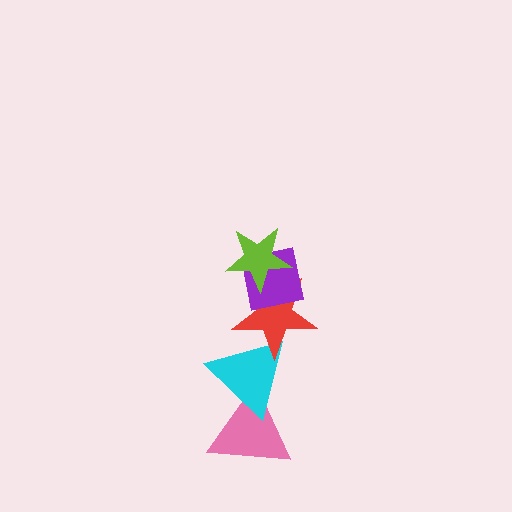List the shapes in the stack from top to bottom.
From top to bottom: the lime star, the purple square, the red star, the cyan triangle, the pink triangle.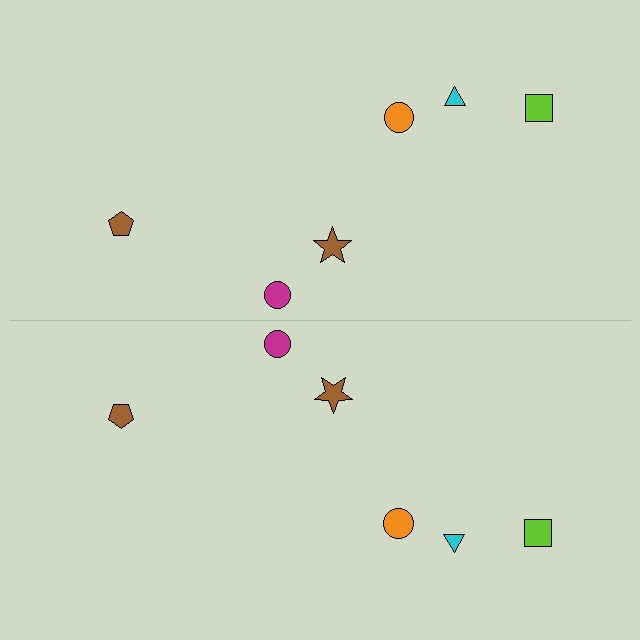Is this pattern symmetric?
Yes, this pattern has bilateral (reflection) symmetry.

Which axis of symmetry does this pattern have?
The pattern has a horizontal axis of symmetry running through the center of the image.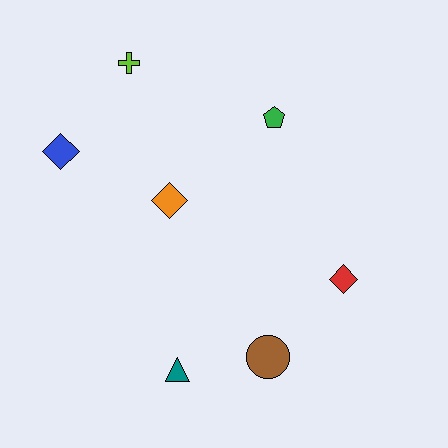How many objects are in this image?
There are 7 objects.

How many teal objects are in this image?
There is 1 teal object.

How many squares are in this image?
There are no squares.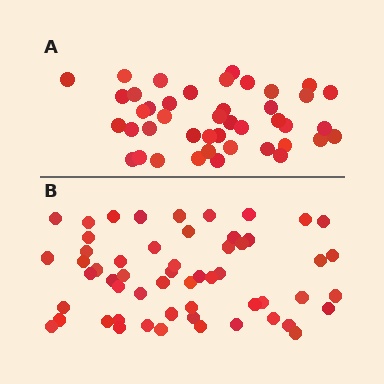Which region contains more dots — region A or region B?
Region B (the bottom region) has more dots.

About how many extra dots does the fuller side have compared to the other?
Region B has approximately 15 more dots than region A.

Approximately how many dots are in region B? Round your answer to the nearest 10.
About 60 dots. (The exact count is 56, which rounds to 60.)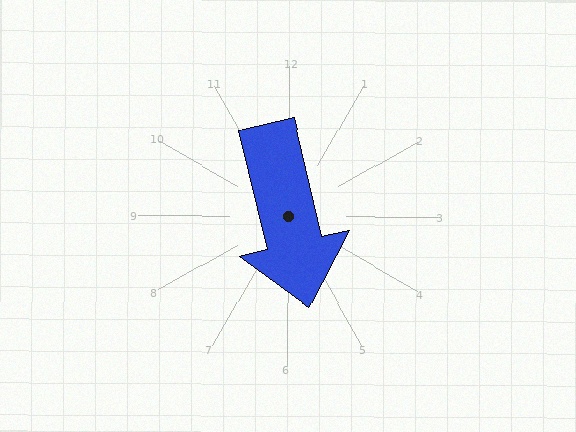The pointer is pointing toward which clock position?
Roughly 6 o'clock.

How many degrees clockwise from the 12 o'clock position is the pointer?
Approximately 167 degrees.